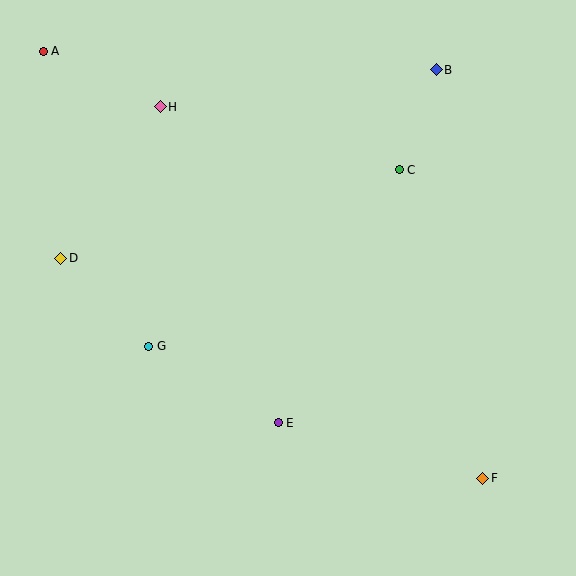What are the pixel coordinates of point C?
Point C is at (399, 170).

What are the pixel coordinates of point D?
Point D is at (61, 258).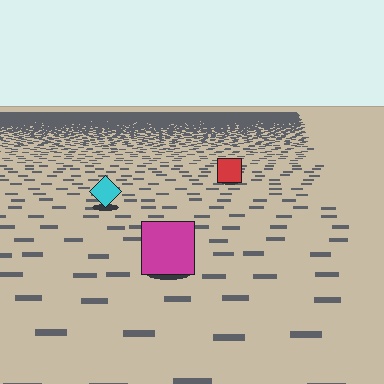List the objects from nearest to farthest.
From nearest to farthest: the magenta square, the cyan diamond, the red square.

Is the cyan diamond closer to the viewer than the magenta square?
No. The magenta square is closer — you can tell from the texture gradient: the ground texture is coarser near it.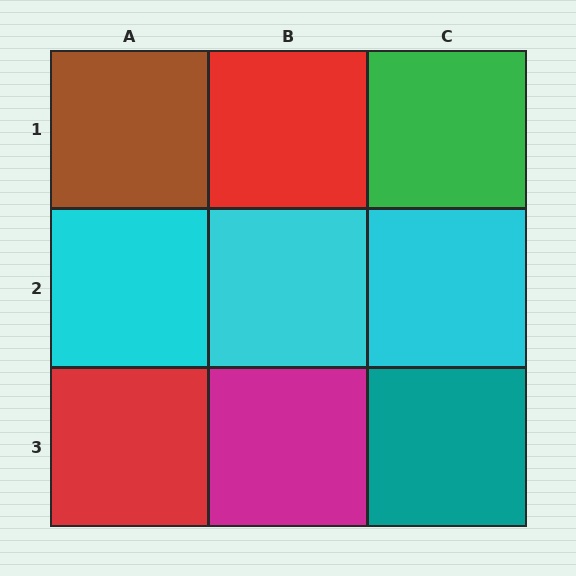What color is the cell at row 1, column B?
Red.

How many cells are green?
1 cell is green.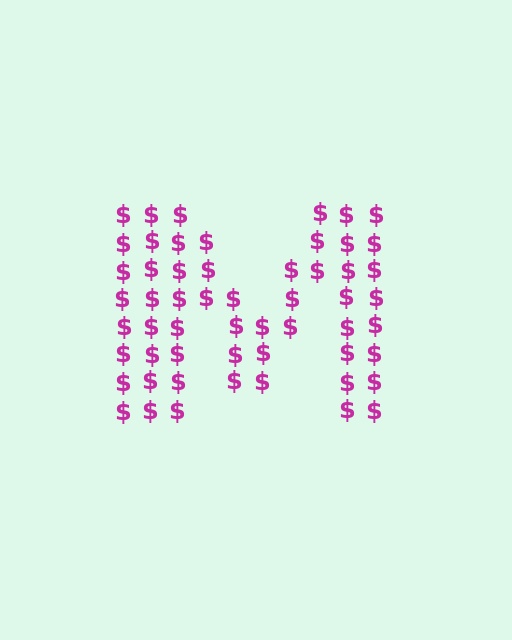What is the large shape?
The large shape is the letter M.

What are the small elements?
The small elements are dollar signs.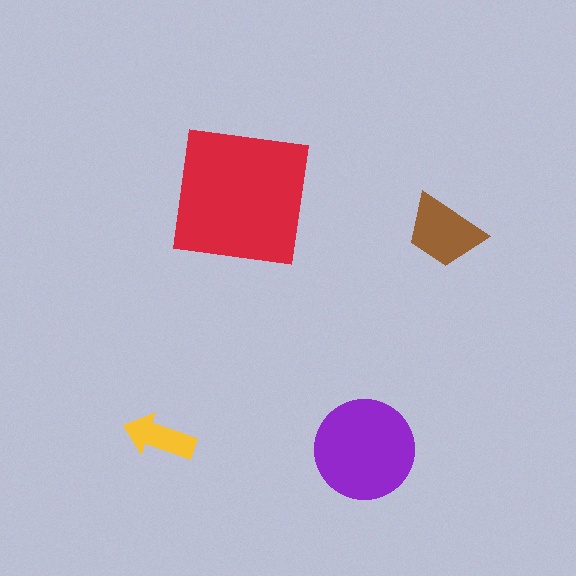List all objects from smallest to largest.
The yellow arrow, the brown trapezoid, the purple circle, the red square.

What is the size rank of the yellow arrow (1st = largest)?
4th.